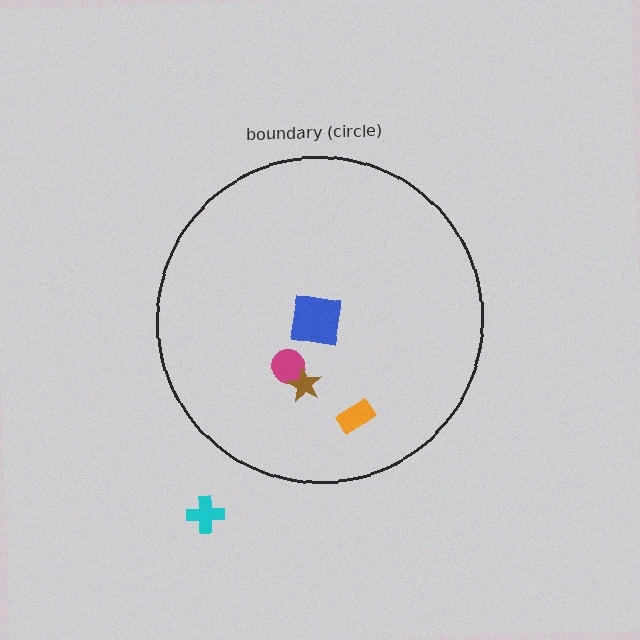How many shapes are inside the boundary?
4 inside, 1 outside.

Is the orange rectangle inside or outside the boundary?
Inside.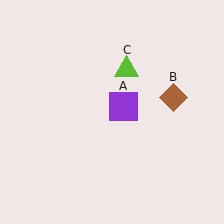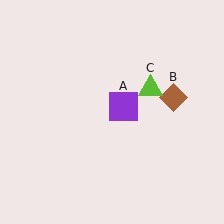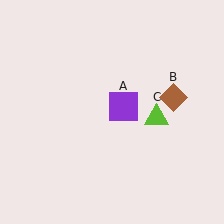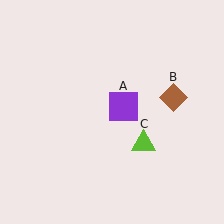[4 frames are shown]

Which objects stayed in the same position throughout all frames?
Purple square (object A) and brown diamond (object B) remained stationary.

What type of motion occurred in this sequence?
The lime triangle (object C) rotated clockwise around the center of the scene.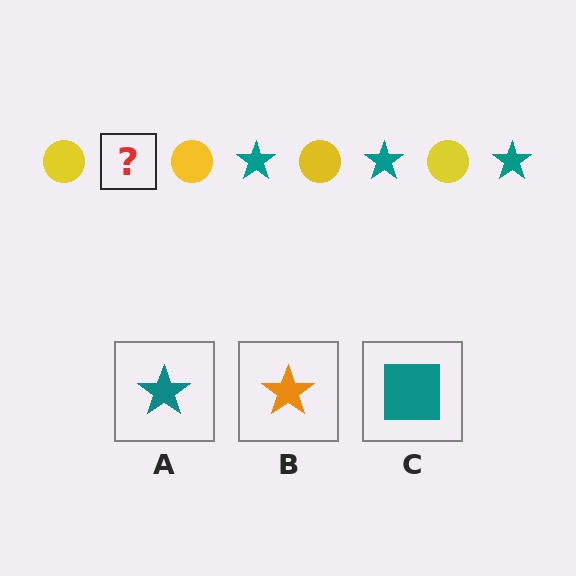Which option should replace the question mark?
Option A.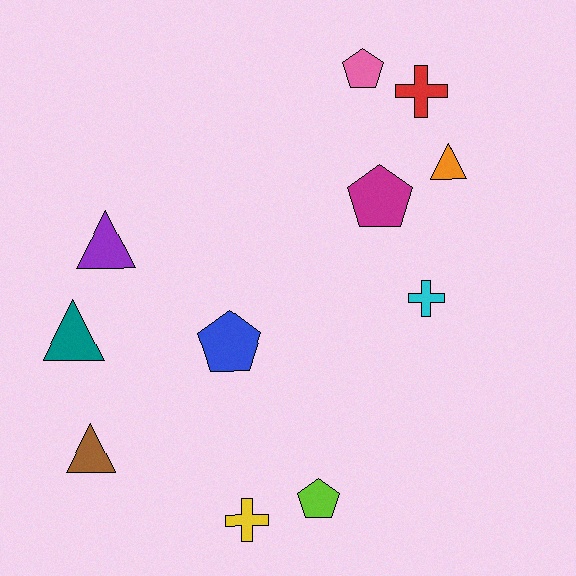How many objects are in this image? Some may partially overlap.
There are 11 objects.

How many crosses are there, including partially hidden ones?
There are 3 crosses.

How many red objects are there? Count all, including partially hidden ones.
There is 1 red object.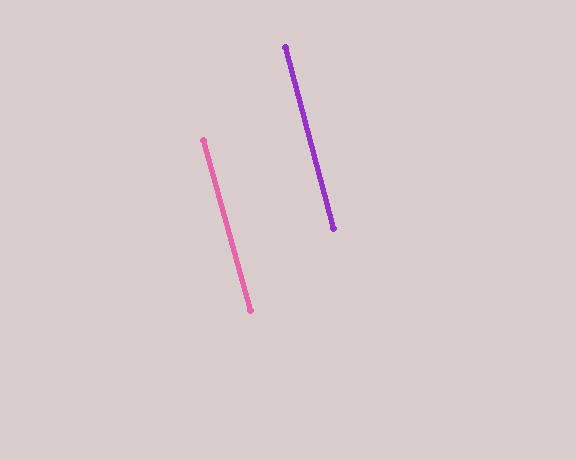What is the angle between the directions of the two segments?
Approximately 1 degree.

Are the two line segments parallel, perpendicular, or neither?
Parallel — their directions differ by only 0.6°.